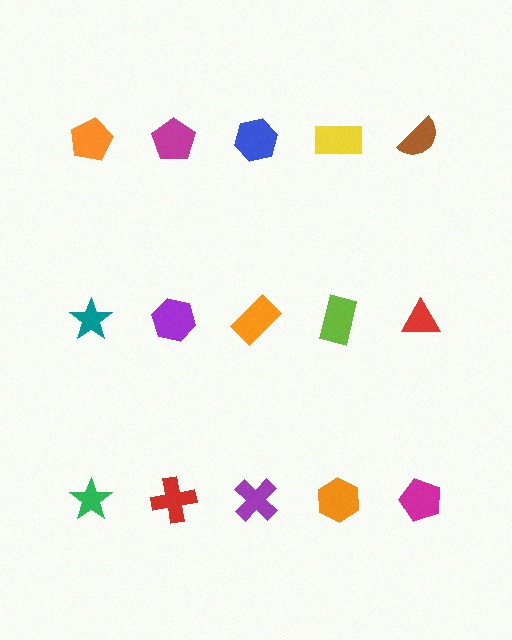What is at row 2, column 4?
A lime rectangle.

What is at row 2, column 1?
A teal star.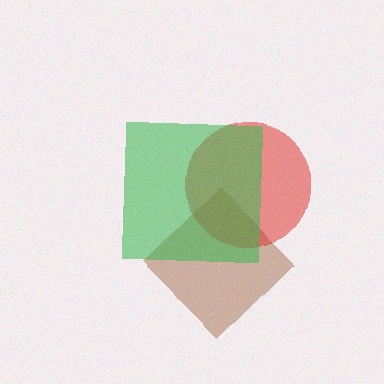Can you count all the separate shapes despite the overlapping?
Yes, there are 3 separate shapes.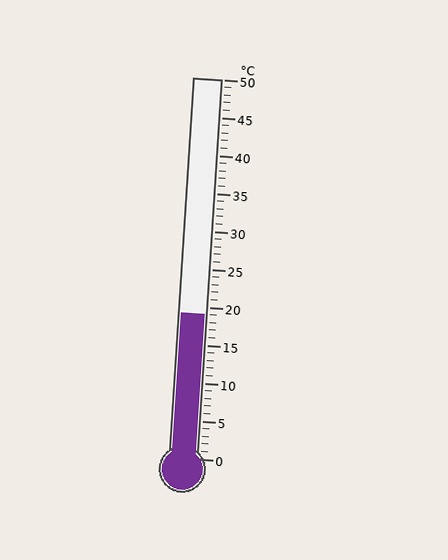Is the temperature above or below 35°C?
The temperature is below 35°C.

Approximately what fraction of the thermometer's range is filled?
The thermometer is filled to approximately 40% of its range.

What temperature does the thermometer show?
The thermometer shows approximately 19°C.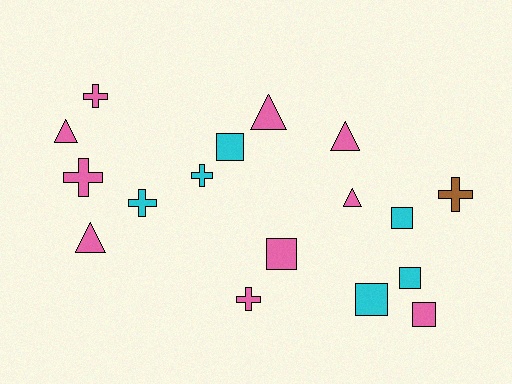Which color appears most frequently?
Pink, with 10 objects.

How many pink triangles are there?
There are 5 pink triangles.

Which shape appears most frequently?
Square, with 6 objects.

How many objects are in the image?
There are 17 objects.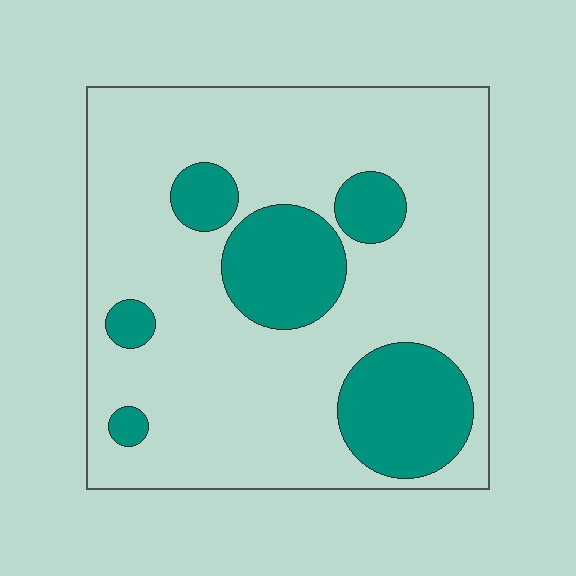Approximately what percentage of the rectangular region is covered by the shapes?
Approximately 25%.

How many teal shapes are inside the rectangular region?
6.